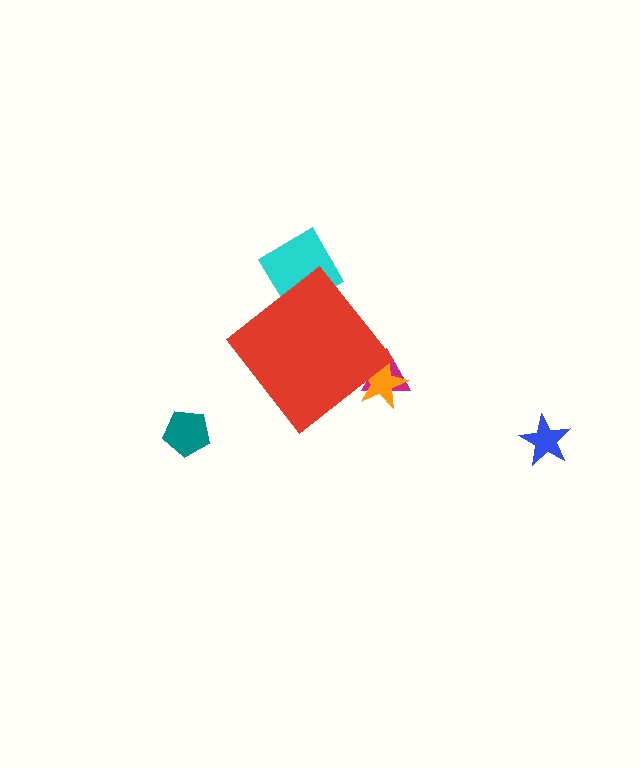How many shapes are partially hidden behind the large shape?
3 shapes are partially hidden.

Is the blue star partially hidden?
No, the blue star is fully visible.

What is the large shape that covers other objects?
A red diamond.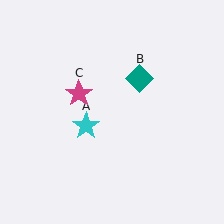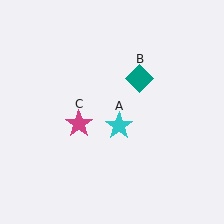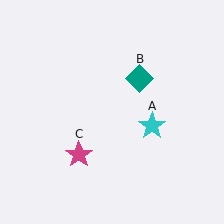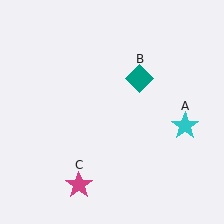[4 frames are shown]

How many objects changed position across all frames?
2 objects changed position: cyan star (object A), magenta star (object C).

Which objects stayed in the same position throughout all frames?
Teal diamond (object B) remained stationary.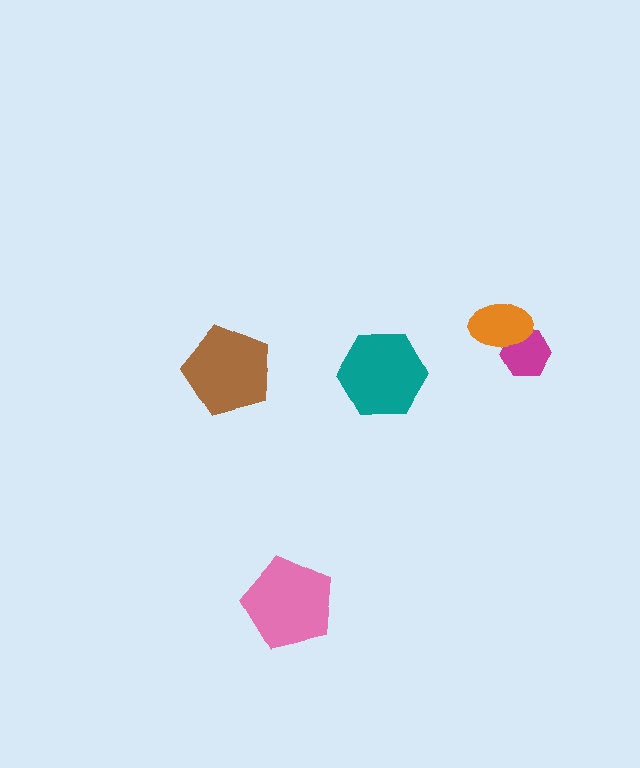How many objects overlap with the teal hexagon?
0 objects overlap with the teal hexagon.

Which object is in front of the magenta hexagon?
The orange ellipse is in front of the magenta hexagon.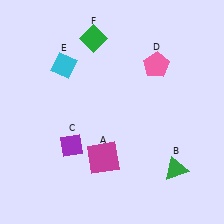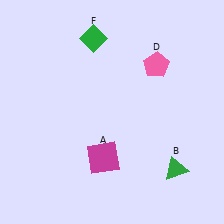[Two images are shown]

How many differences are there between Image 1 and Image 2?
There are 2 differences between the two images.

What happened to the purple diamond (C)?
The purple diamond (C) was removed in Image 2. It was in the bottom-left area of Image 1.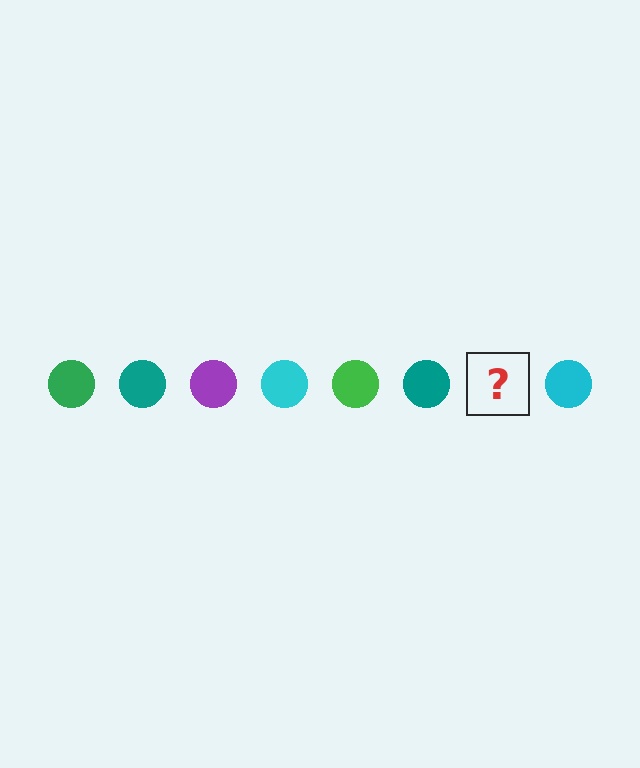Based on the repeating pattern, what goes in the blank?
The blank should be a purple circle.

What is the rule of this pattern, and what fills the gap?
The rule is that the pattern cycles through green, teal, purple, cyan circles. The gap should be filled with a purple circle.